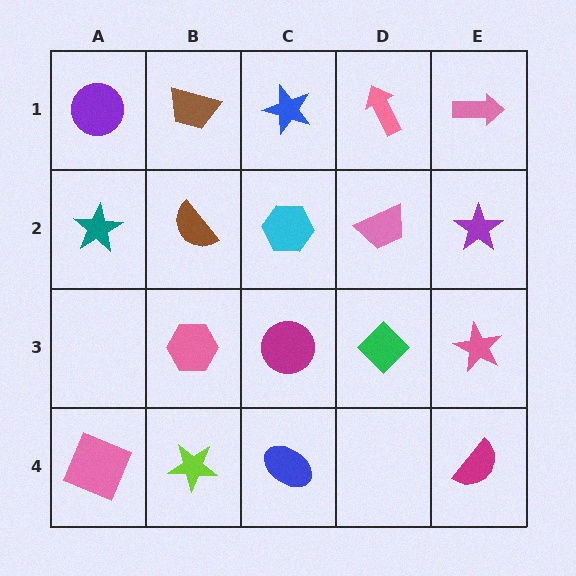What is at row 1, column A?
A purple circle.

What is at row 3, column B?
A pink hexagon.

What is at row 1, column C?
A blue star.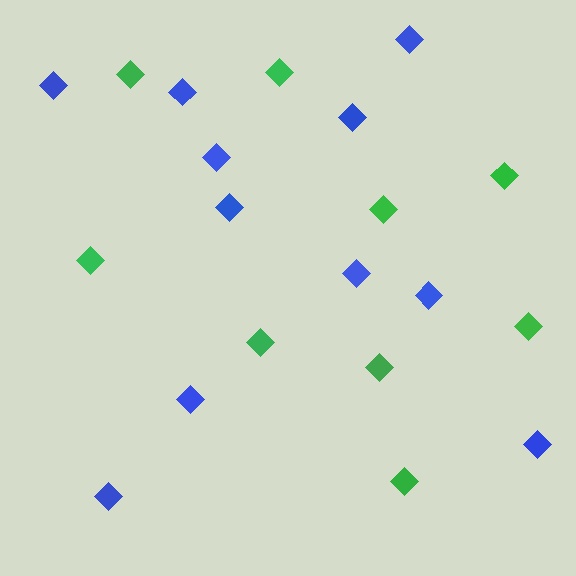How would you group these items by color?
There are 2 groups: one group of blue diamonds (11) and one group of green diamonds (9).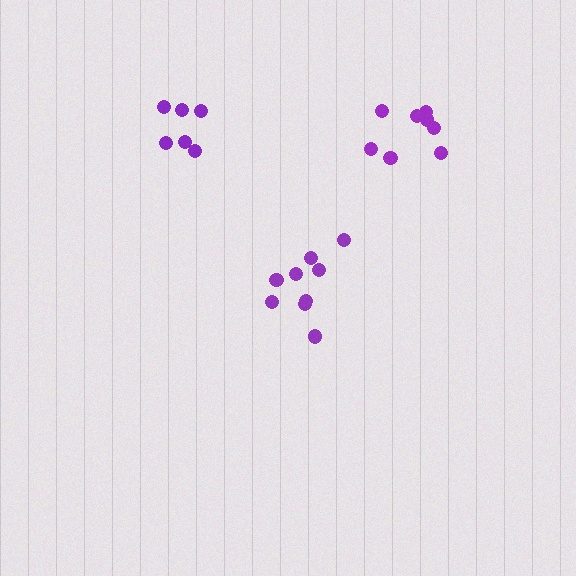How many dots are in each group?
Group 1: 9 dots, Group 2: 6 dots, Group 3: 8 dots (23 total).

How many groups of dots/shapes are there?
There are 3 groups.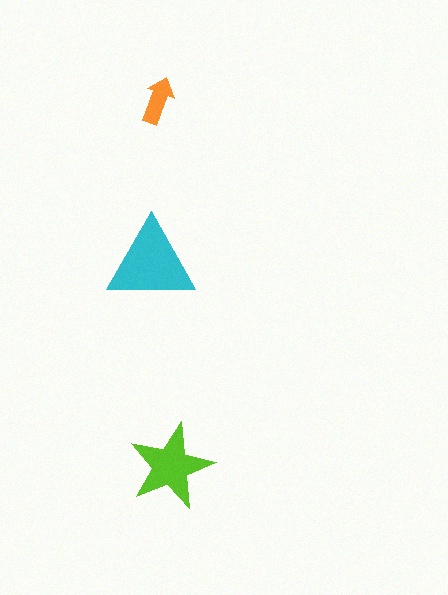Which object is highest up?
The orange arrow is topmost.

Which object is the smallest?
The orange arrow.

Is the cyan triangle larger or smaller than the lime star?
Larger.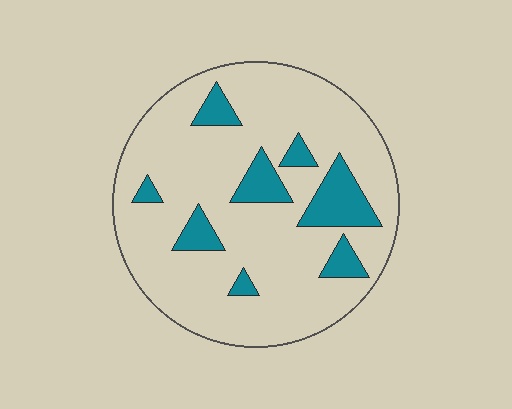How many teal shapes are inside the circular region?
8.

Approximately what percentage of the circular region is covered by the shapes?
Approximately 15%.